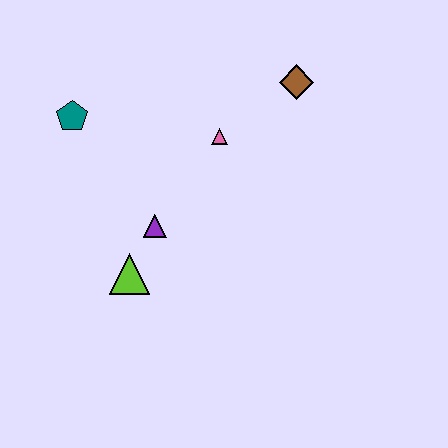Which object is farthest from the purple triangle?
The brown diamond is farthest from the purple triangle.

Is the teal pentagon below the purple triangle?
No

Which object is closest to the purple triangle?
The lime triangle is closest to the purple triangle.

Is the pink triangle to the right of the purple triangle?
Yes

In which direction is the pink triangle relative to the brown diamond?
The pink triangle is to the left of the brown diamond.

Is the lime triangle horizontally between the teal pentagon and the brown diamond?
Yes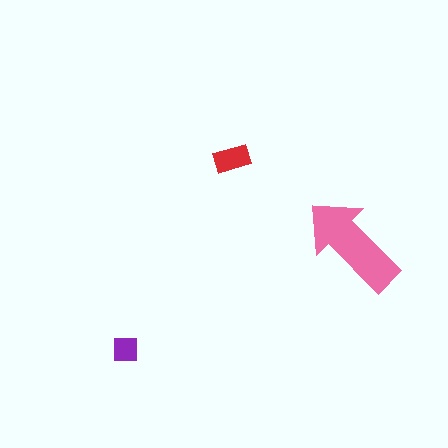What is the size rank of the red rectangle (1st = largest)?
2nd.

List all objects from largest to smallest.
The pink arrow, the red rectangle, the purple square.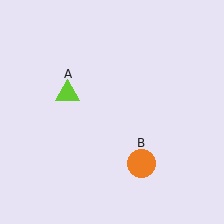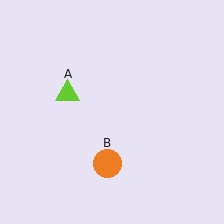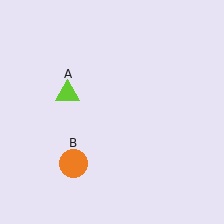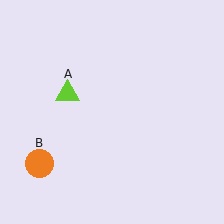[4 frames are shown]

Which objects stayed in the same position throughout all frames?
Lime triangle (object A) remained stationary.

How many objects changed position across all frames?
1 object changed position: orange circle (object B).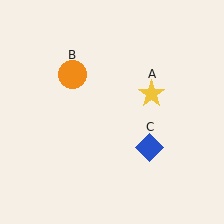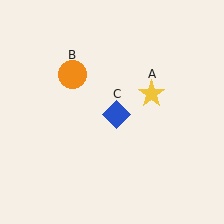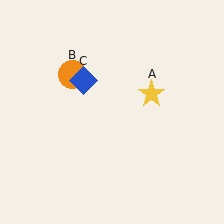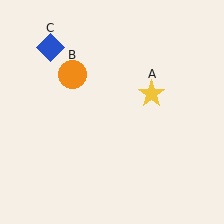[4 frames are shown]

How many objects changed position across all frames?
1 object changed position: blue diamond (object C).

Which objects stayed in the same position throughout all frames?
Yellow star (object A) and orange circle (object B) remained stationary.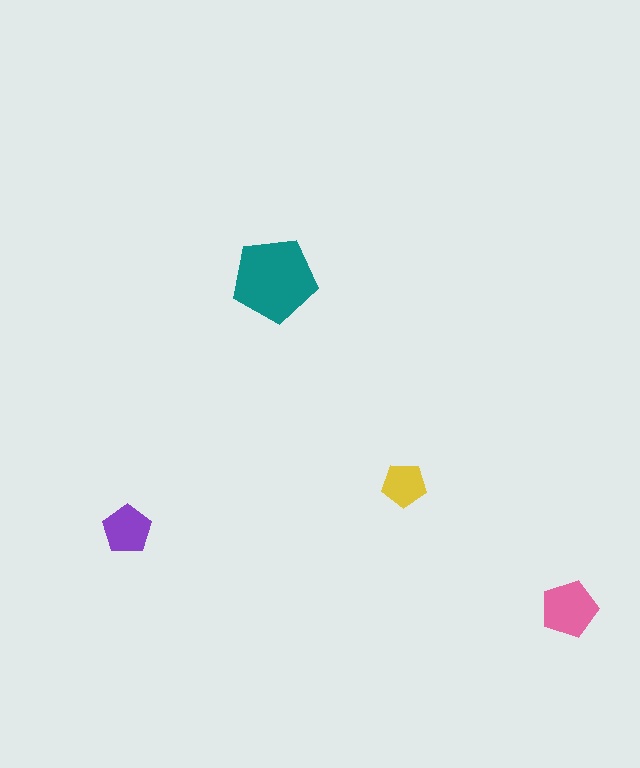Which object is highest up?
The teal pentagon is topmost.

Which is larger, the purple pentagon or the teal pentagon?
The teal one.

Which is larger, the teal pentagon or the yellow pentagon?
The teal one.